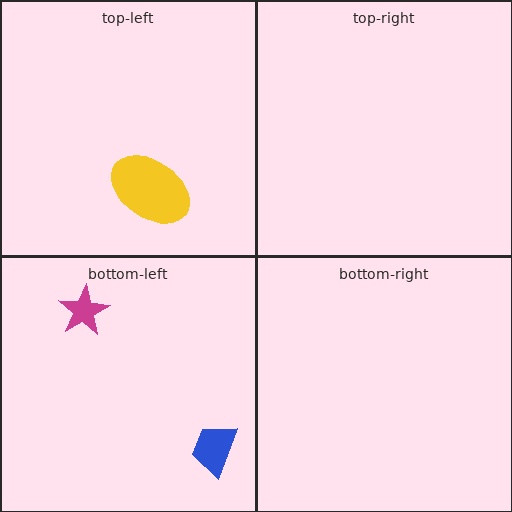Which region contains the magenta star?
The bottom-left region.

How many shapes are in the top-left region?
1.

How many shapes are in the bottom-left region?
2.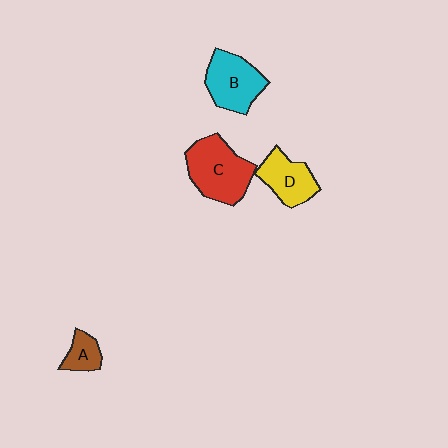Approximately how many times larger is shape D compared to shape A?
Approximately 1.8 times.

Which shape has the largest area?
Shape C (red).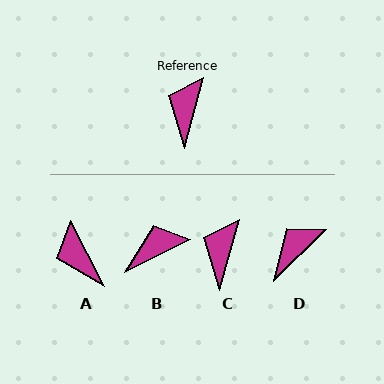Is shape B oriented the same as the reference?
No, it is off by about 48 degrees.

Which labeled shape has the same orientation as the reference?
C.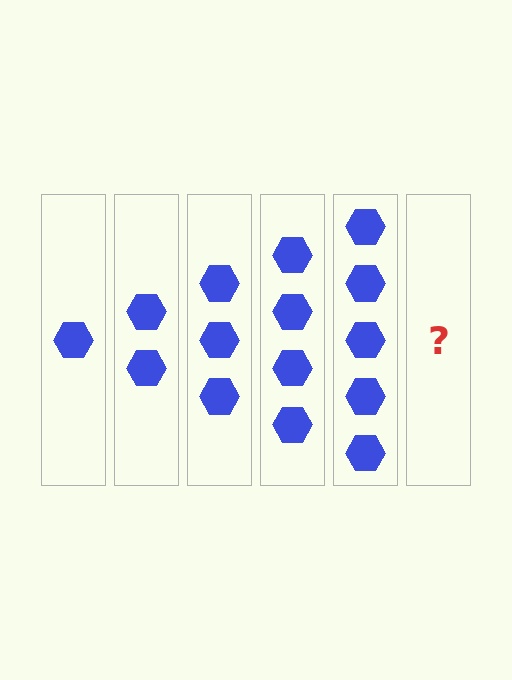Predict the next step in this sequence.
The next step is 6 hexagons.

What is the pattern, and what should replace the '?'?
The pattern is that each step adds one more hexagon. The '?' should be 6 hexagons.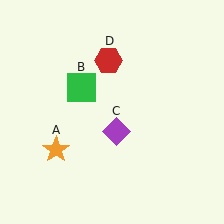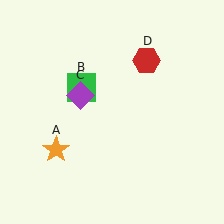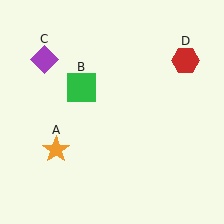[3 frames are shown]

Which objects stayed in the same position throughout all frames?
Orange star (object A) and green square (object B) remained stationary.